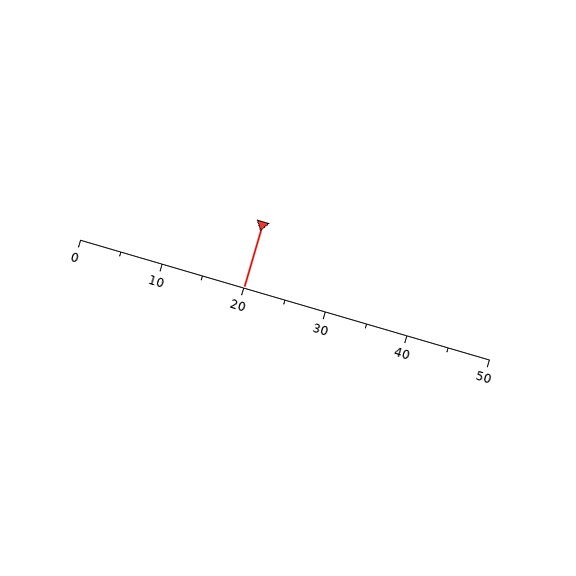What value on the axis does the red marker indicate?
The marker indicates approximately 20.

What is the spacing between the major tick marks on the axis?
The major ticks are spaced 10 apart.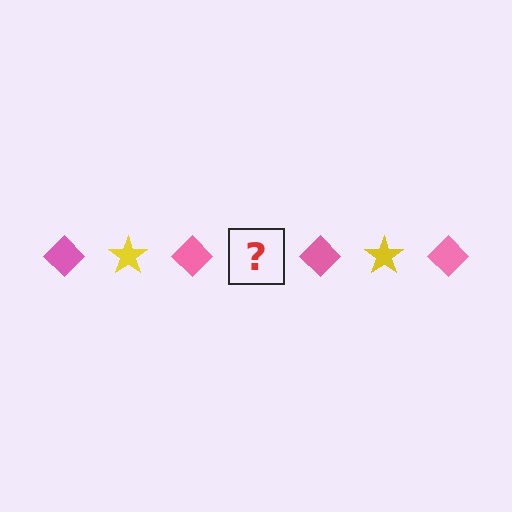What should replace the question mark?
The question mark should be replaced with a yellow star.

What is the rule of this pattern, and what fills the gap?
The rule is that the pattern alternates between pink diamond and yellow star. The gap should be filled with a yellow star.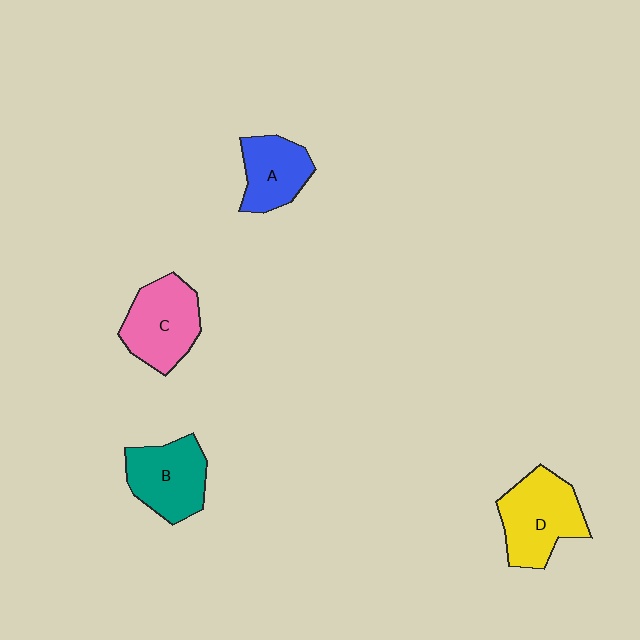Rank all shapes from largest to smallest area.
From largest to smallest: D (yellow), C (pink), B (teal), A (blue).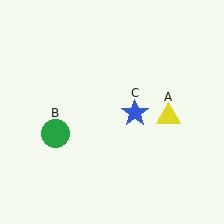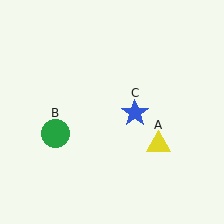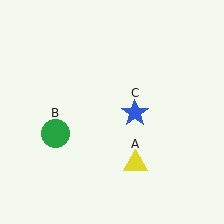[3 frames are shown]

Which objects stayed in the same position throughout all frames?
Green circle (object B) and blue star (object C) remained stationary.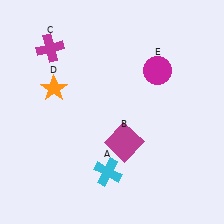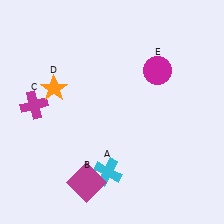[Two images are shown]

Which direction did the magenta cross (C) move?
The magenta cross (C) moved down.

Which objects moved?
The objects that moved are: the magenta square (B), the magenta cross (C).